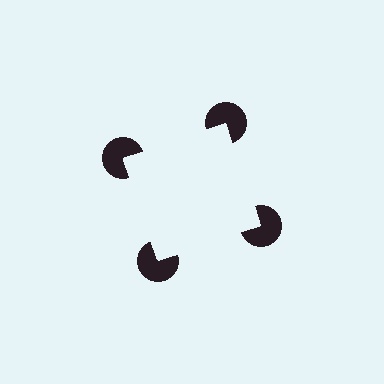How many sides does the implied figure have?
4 sides.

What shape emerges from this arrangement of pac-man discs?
An illusory square — its edges are inferred from the aligned wedge cuts in the pac-man discs, not physically drawn.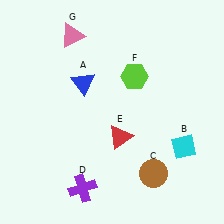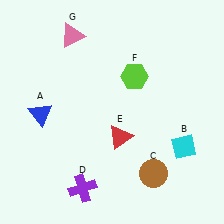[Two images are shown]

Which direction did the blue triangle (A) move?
The blue triangle (A) moved left.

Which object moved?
The blue triangle (A) moved left.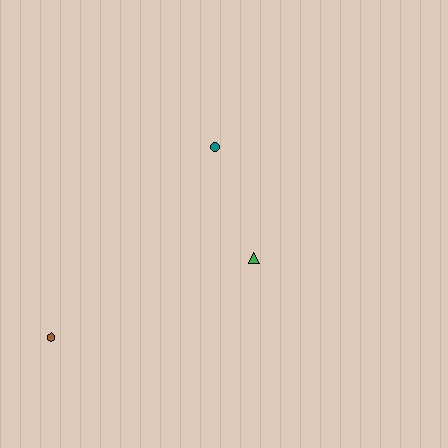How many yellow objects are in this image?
There are no yellow objects.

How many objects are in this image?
There are 3 objects.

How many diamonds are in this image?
There are no diamonds.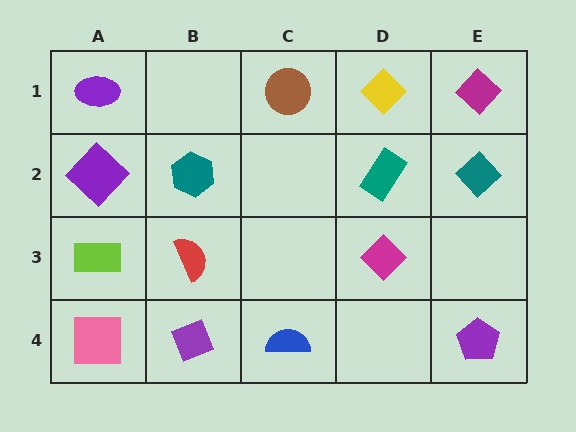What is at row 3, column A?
A lime rectangle.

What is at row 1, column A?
A purple ellipse.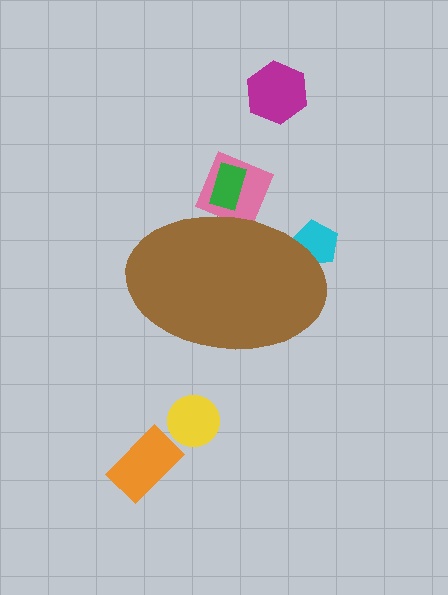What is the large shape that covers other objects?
A brown ellipse.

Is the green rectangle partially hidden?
Yes, the green rectangle is partially hidden behind the brown ellipse.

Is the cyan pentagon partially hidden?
Yes, the cyan pentagon is partially hidden behind the brown ellipse.